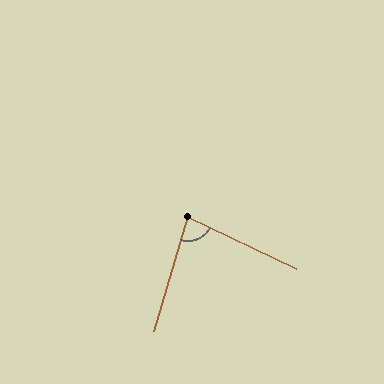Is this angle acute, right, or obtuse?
It is acute.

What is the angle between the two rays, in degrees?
Approximately 81 degrees.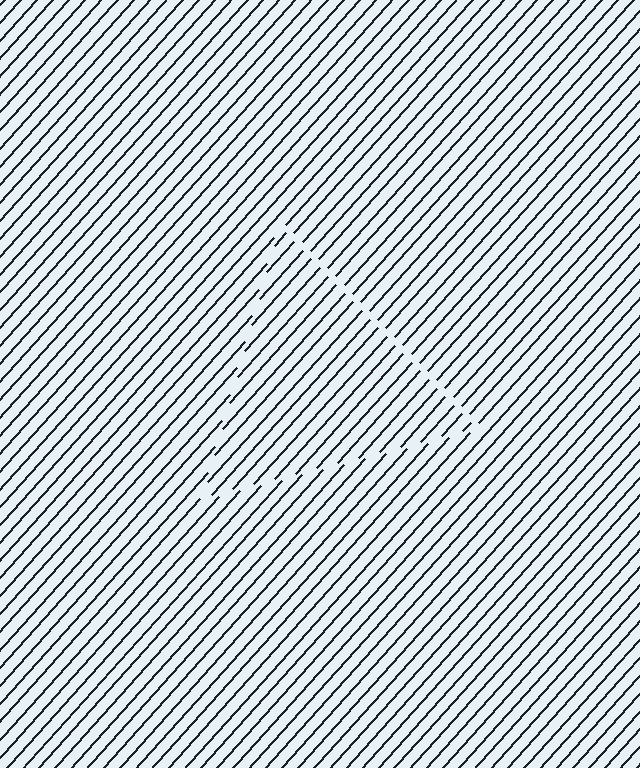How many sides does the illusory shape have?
3 sides — the line-ends trace a triangle.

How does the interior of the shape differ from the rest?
The interior of the shape contains the same grating, shifted by half a period — the contour is defined by the phase discontinuity where line-ends from the inner and outer gratings abut.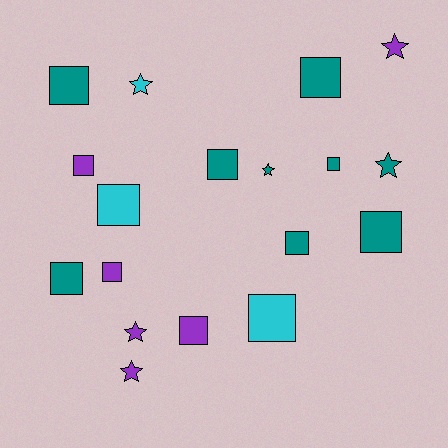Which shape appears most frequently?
Square, with 12 objects.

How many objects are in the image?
There are 18 objects.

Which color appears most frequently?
Teal, with 9 objects.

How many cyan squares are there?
There are 2 cyan squares.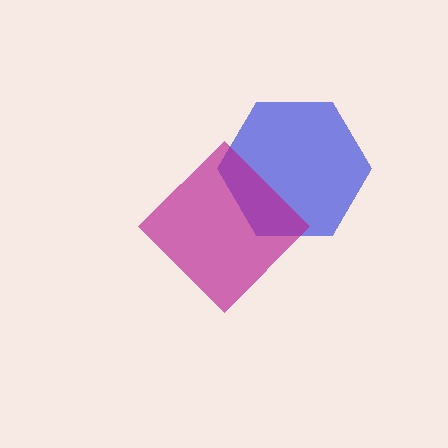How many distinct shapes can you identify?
There are 2 distinct shapes: a blue hexagon, a magenta diamond.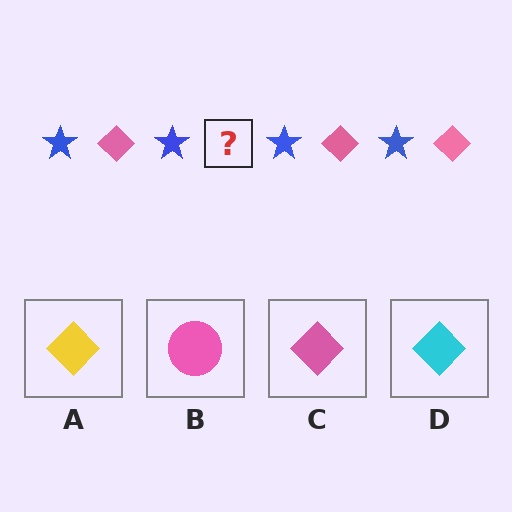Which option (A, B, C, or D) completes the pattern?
C.